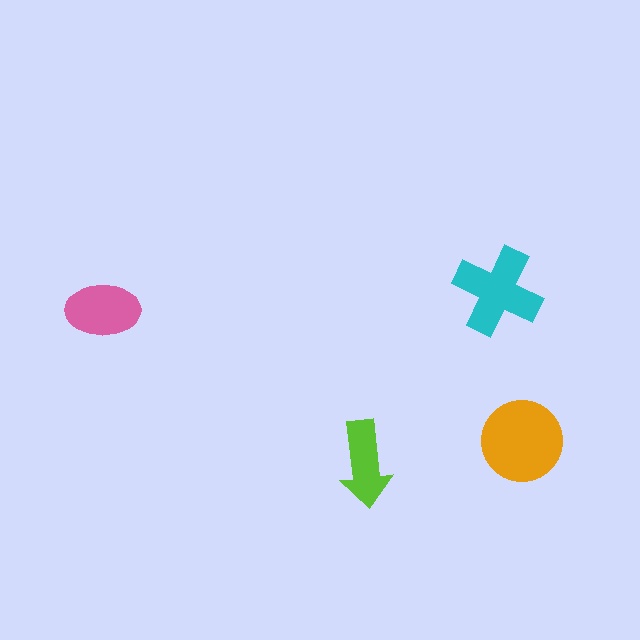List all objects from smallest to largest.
The lime arrow, the pink ellipse, the cyan cross, the orange circle.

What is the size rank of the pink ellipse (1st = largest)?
3rd.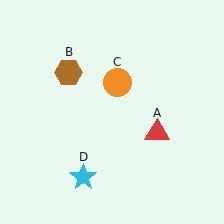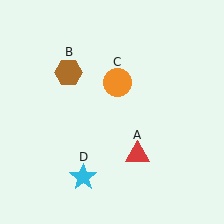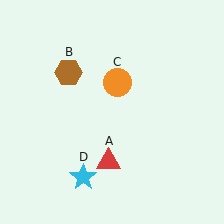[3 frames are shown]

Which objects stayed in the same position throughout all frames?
Brown hexagon (object B) and orange circle (object C) and cyan star (object D) remained stationary.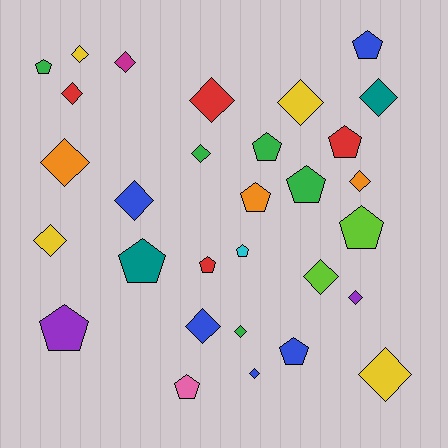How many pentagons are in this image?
There are 13 pentagons.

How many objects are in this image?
There are 30 objects.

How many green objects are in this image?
There are 5 green objects.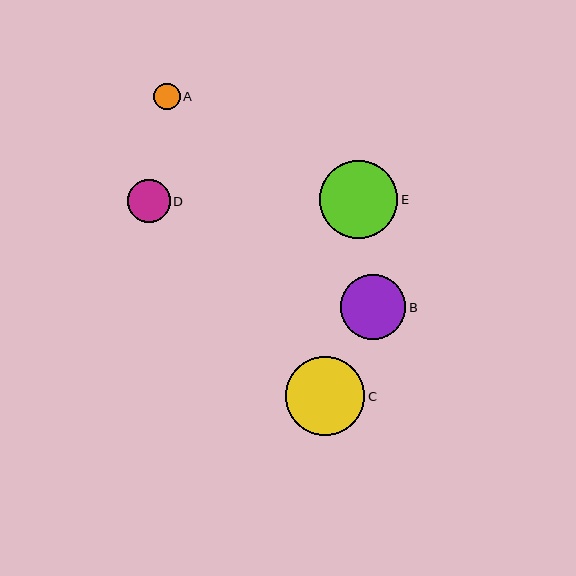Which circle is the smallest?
Circle A is the smallest with a size of approximately 26 pixels.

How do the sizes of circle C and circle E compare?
Circle C and circle E are approximately the same size.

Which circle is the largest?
Circle C is the largest with a size of approximately 79 pixels.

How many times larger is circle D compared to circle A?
Circle D is approximately 1.6 times the size of circle A.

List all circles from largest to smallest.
From largest to smallest: C, E, B, D, A.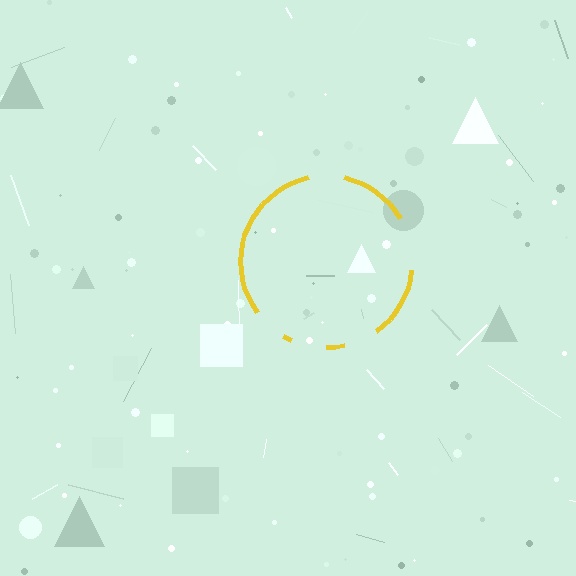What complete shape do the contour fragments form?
The contour fragments form a circle.